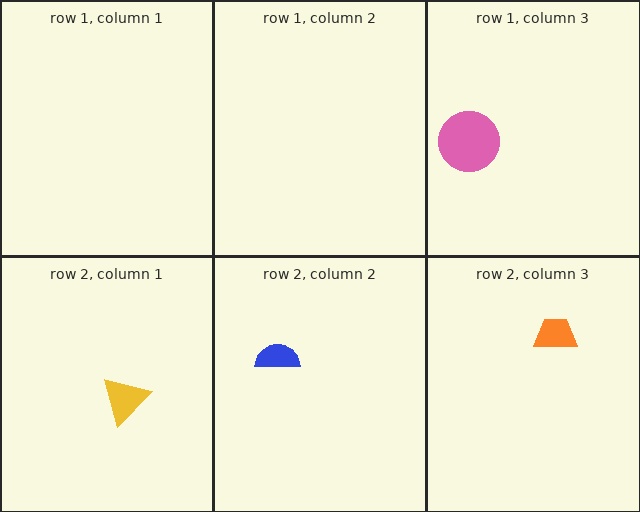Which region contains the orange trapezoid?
The row 2, column 3 region.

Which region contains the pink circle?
The row 1, column 3 region.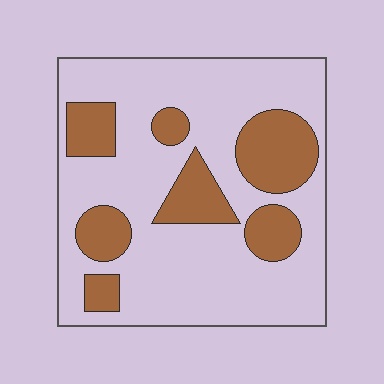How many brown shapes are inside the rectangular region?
7.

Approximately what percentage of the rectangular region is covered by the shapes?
Approximately 25%.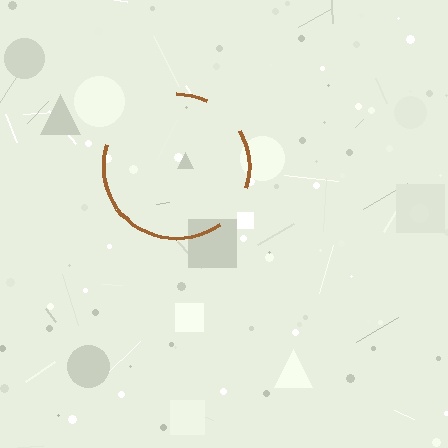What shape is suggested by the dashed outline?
The dashed outline suggests a circle.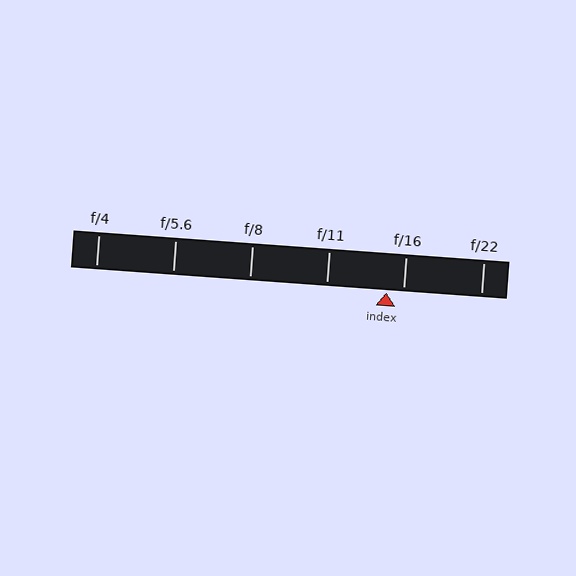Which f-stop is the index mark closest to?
The index mark is closest to f/16.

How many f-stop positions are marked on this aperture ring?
There are 6 f-stop positions marked.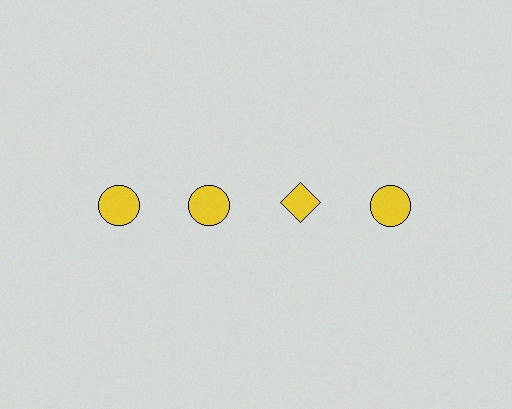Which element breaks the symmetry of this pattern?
The yellow diamond in the top row, center column breaks the symmetry. All other shapes are yellow circles.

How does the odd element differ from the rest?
It has a different shape: diamond instead of circle.